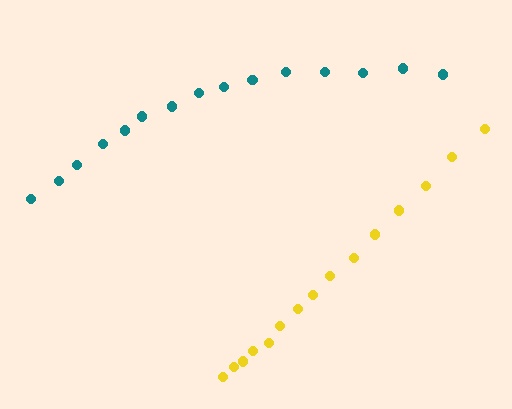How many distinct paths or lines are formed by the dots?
There are 2 distinct paths.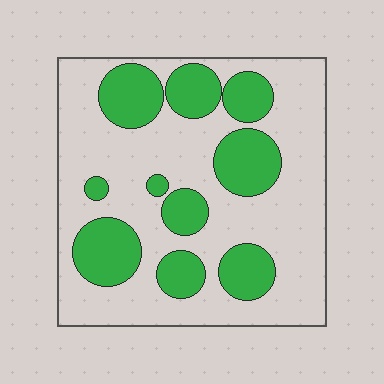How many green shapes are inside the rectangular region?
10.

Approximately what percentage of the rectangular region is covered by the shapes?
Approximately 30%.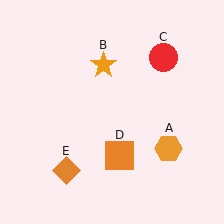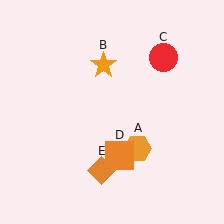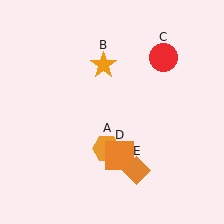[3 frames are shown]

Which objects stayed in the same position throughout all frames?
Orange star (object B) and red circle (object C) and orange square (object D) remained stationary.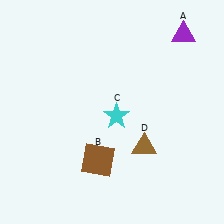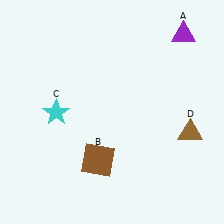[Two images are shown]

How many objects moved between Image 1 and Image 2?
2 objects moved between the two images.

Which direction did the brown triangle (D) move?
The brown triangle (D) moved right.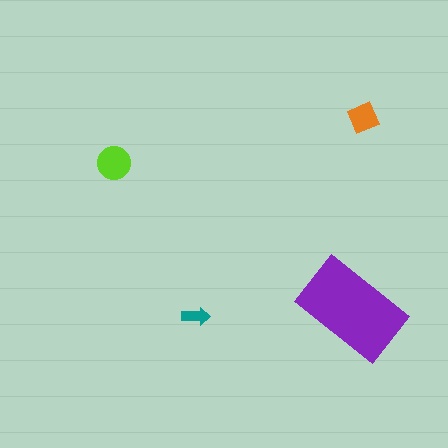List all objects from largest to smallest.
The purple rectangle, the lime circle, the orange diamond, the teal arrow.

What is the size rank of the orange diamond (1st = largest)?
3rd.